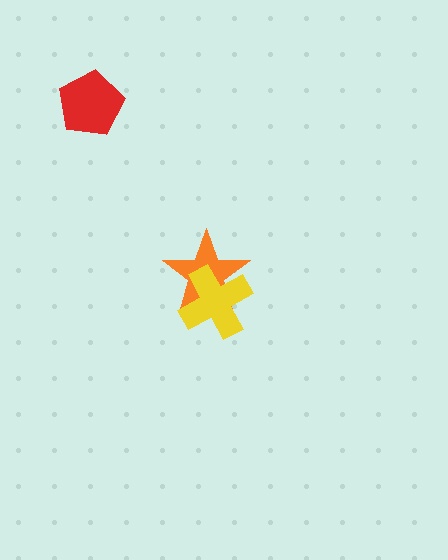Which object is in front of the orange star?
The yellow cross is in front of the orange star.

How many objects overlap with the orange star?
1 object overlaps with the orange star.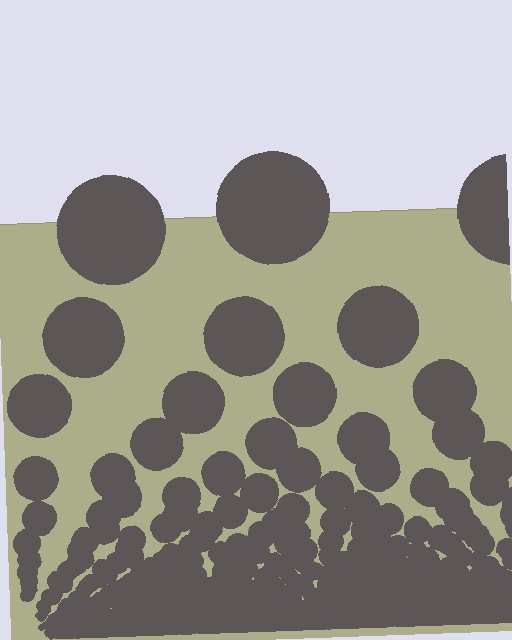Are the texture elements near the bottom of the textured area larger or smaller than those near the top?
Smaller. The gradient is inverted — elements near the bottom are smaller and denser.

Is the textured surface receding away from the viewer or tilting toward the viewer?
The surface appears to tilt toward the viewer. Texture elements get larger and sparser toward the top.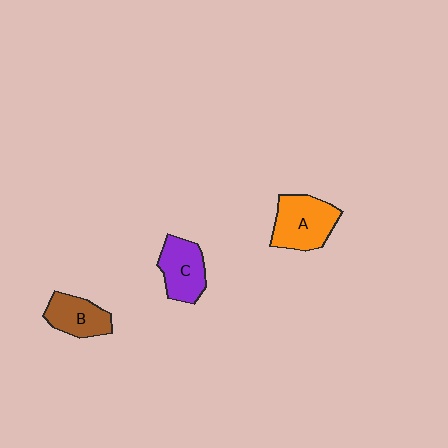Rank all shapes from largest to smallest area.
From largest to smallest: A (orange), C (purple), B (brown).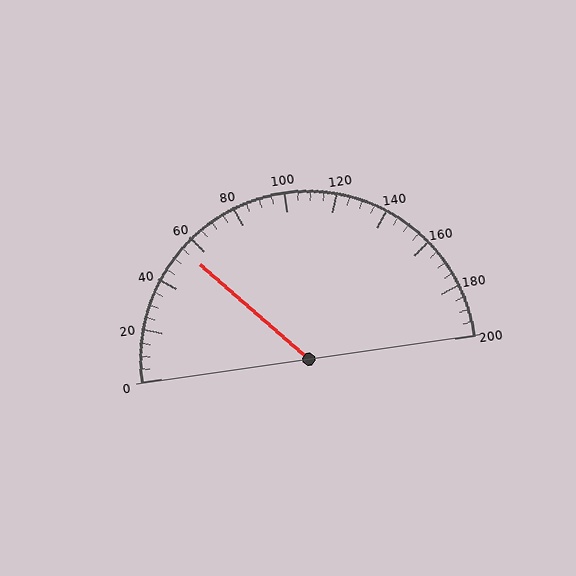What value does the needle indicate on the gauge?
The needle indicates approximately 55.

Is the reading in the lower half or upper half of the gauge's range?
The reading is in the lower half of the range (0 to 200).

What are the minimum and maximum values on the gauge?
The gauge ranges from 0 to 200.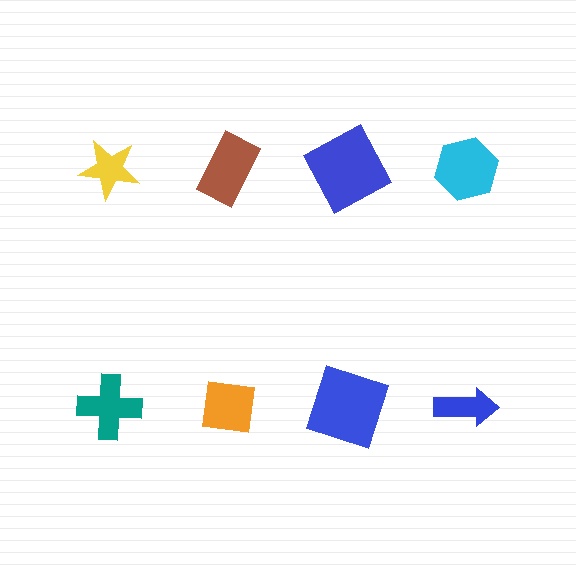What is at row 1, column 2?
A brown rectangle.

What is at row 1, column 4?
A cyan hexagon.